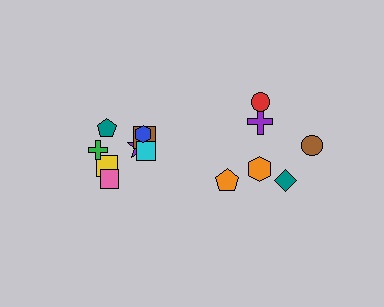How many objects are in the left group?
There are 8 objects.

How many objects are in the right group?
There are 6 objects.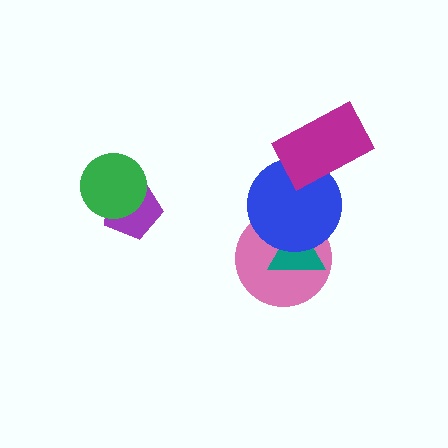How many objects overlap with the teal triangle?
2 objects overlap with the teal triangle.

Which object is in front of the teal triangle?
The blue circle is in front of the teal triangle.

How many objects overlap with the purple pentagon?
1 object overlaps with the purple pentagon.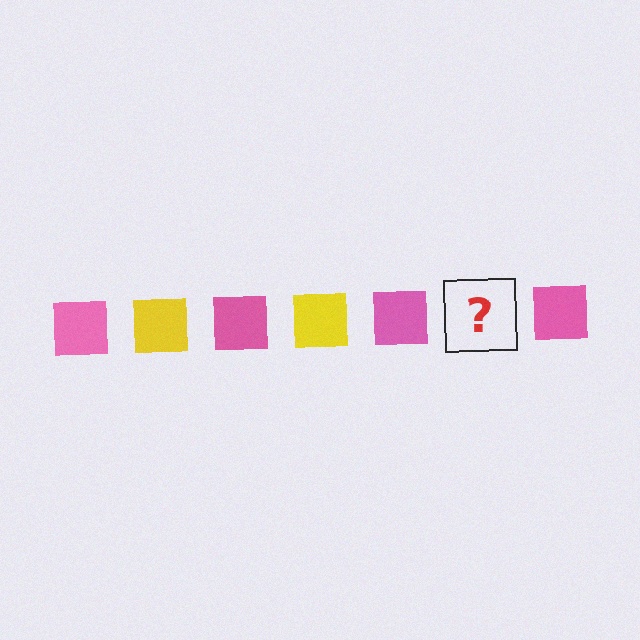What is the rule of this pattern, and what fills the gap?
The rule is that the pattern cycles through pink, yellow squares. The gap should be filled with a yellow square.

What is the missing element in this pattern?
The missing element is a yellow square.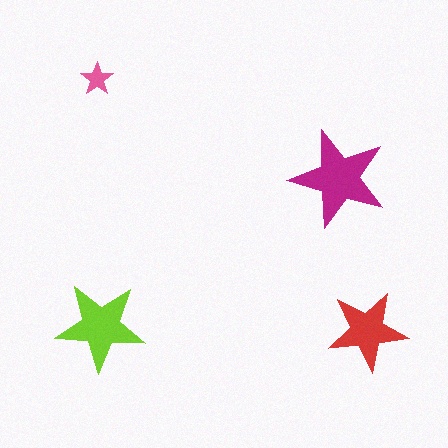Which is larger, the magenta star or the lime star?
The magenta one.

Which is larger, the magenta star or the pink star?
The magenta one.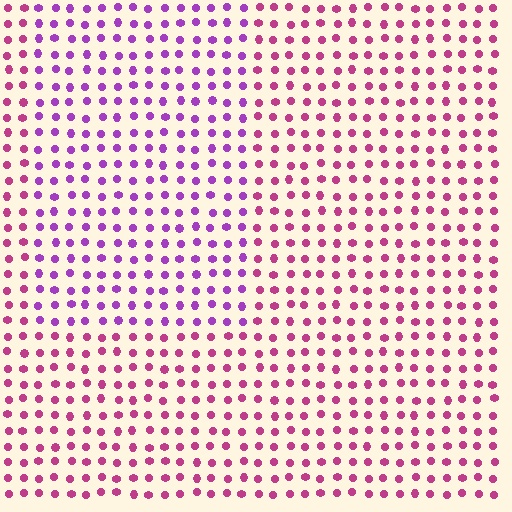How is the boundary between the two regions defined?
The boundary is defined purely by a slight shift in hue (about 38 degrees). Spacing, size, and orientation are identical on both sides.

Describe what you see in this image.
The image is filled with small magenta elements in a uniform arrangement. A rectangle-shaped region is visible where the elements are tinted to a slightly different hue, forming a subtle color boundary.